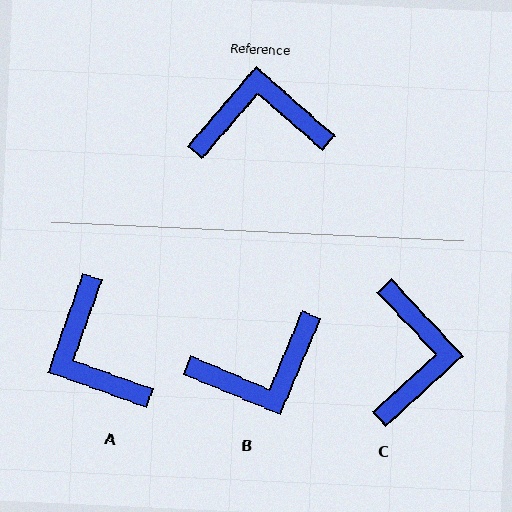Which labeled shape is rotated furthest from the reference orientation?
B, about 162 degrees away.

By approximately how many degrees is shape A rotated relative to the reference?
Approximately 111 degrees counter-clockwise.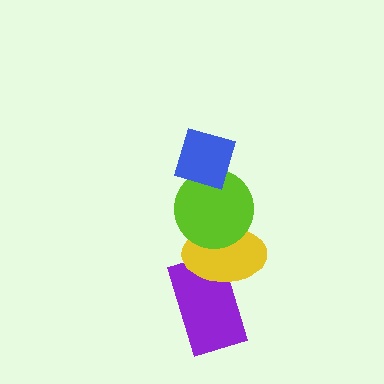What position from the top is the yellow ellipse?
The yellow ellipse is 3rd from the top.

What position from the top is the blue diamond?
The blue diamond is 1st from the top.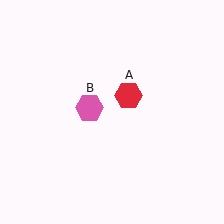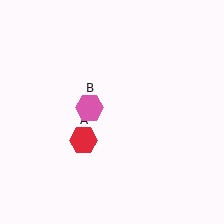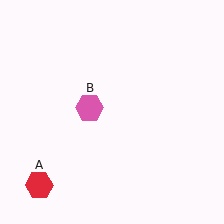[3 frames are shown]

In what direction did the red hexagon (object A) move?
The red hexagon (object A) moved down and to the left.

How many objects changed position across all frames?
1 object changed position: red hexagon (object A).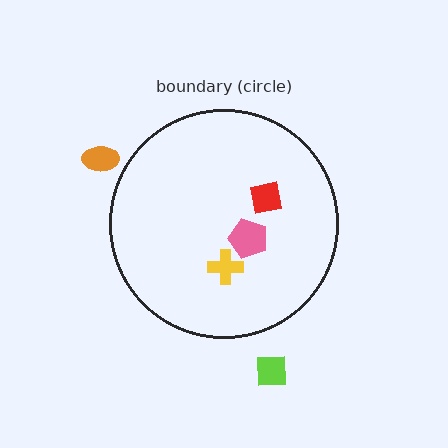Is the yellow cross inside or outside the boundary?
Inside.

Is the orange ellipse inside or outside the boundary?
Outside.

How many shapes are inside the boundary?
3 inside, 2 outside.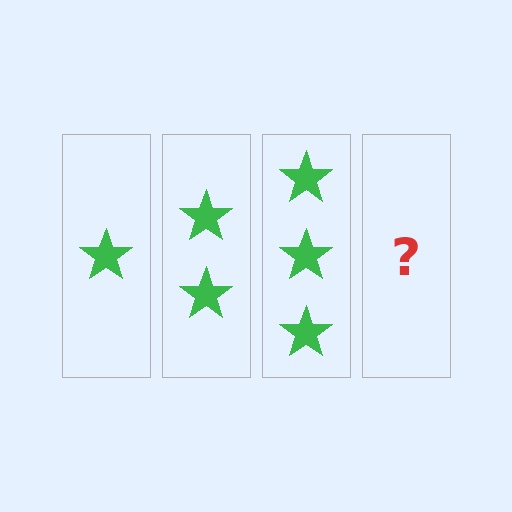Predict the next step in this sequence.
The next step is 4 stars.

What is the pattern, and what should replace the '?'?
The pattern is that each step adds one more star. The '?' should be 4 stars.